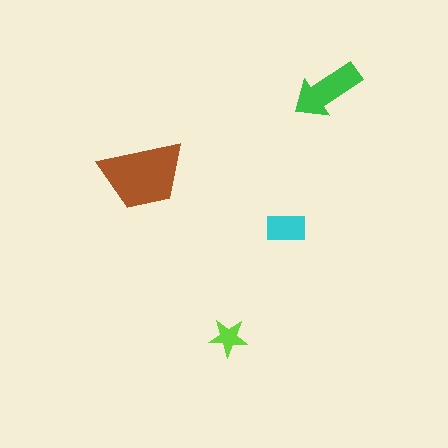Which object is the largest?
The brown trapezoid.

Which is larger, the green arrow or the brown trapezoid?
The brown trapezoid.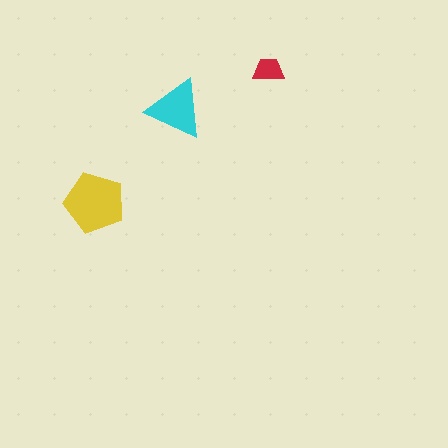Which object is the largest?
The yellow pentagon.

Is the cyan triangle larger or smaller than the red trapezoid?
Larger.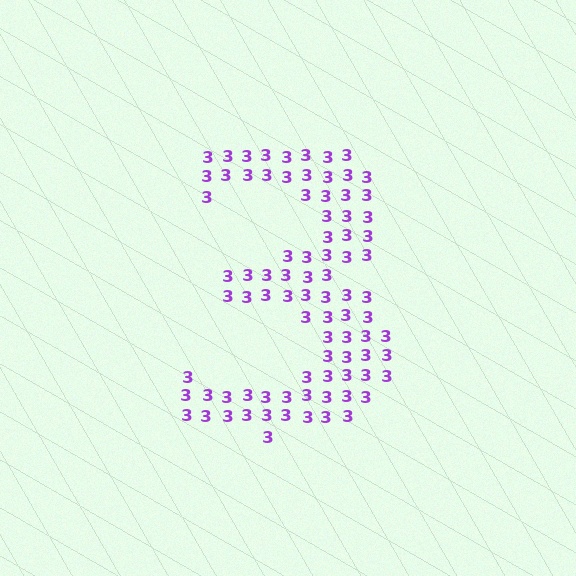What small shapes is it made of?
It is made of small digit 3's.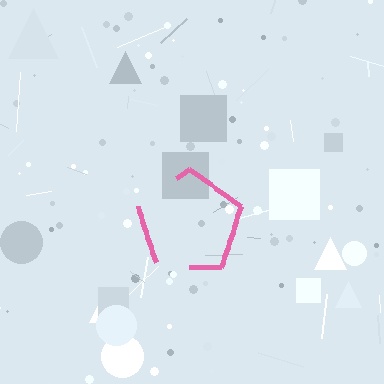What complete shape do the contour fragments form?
The contour fragments form a pentagon.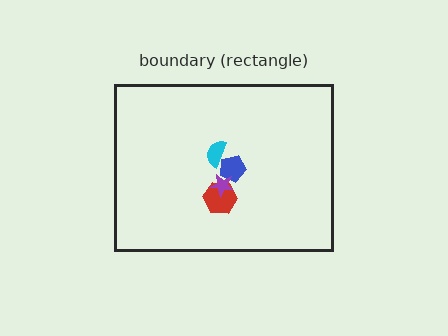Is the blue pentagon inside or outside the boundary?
Inside.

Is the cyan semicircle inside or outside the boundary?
Inside.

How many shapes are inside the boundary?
4 inside, 0 outside.